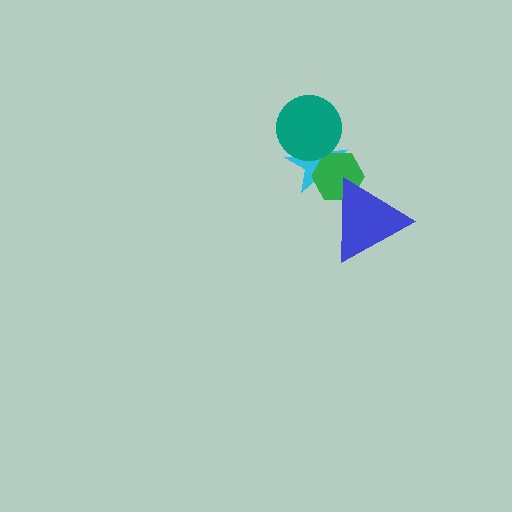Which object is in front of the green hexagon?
The blue triangle is in front of the green hexagon.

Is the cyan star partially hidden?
Yes, it is partially covered by another shape.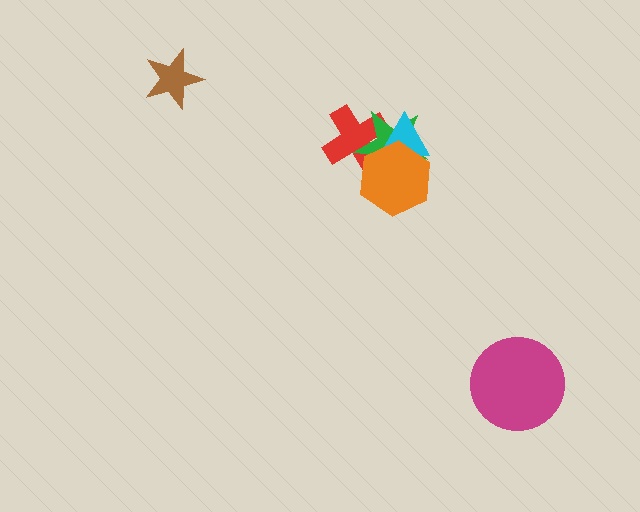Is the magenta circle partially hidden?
No, no other shape covers it.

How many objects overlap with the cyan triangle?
3 objects overlap with the cyan triangle.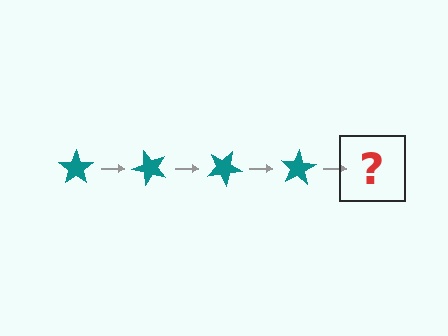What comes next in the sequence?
The next element should be a teal star rotated 200 degrees.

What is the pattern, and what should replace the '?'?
The pattern is that the star rotates 50 degrees each step. The '?' should be a teal star rotated 200 degrees.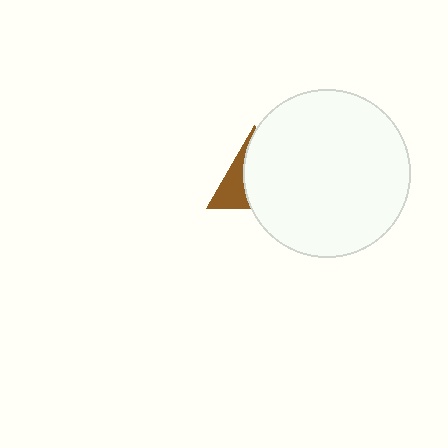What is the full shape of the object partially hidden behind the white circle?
The partially hidden object is a brown triangle.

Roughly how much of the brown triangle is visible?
A small part of it is visible (roughly 35%).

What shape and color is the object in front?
The object in front is a white circle.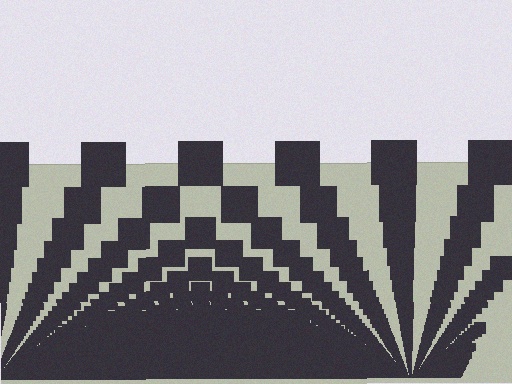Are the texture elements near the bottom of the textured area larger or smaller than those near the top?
Smaller. The gradient is inverted — elements near the bottom are smaller and denser.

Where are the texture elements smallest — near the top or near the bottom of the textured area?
Near the bottom.